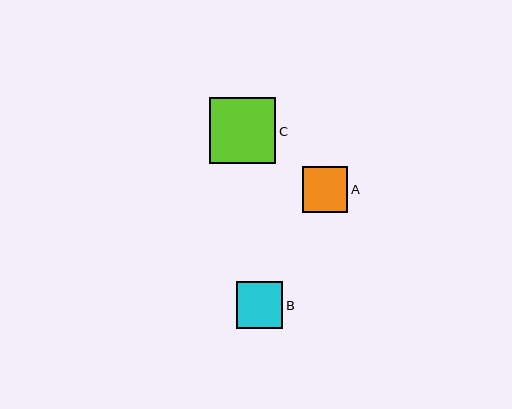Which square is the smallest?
Square A is the smallest with a size of approximately 45 pixels.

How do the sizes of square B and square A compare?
Square B and square A are approximately the same size.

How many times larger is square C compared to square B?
Square C is approximately 1.4 times the size of square B.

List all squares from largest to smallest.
From largest to smallest: C, B, A.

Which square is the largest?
Square C is the largest with a size of approximately 66 pixels.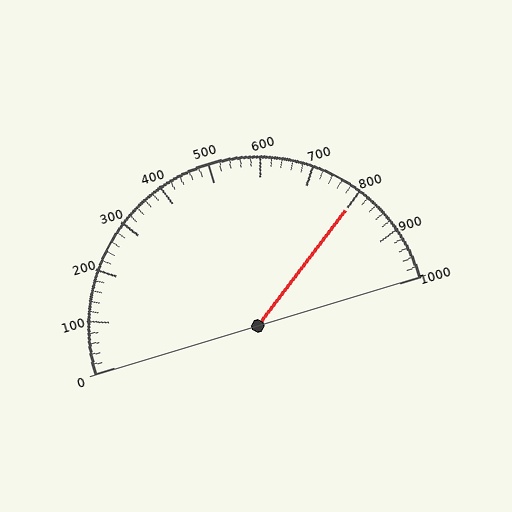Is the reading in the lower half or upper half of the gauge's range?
The reading is in the upper half of the range (0 to 1000).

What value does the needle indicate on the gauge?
The needle indicates approximately 800.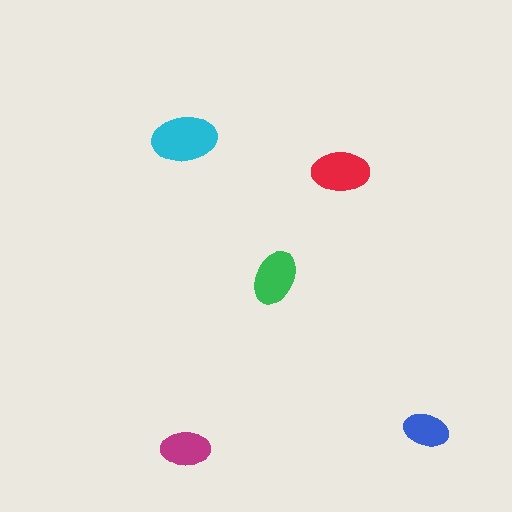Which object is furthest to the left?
The cyan ellipse is leftmost.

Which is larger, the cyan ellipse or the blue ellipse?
The cyan one.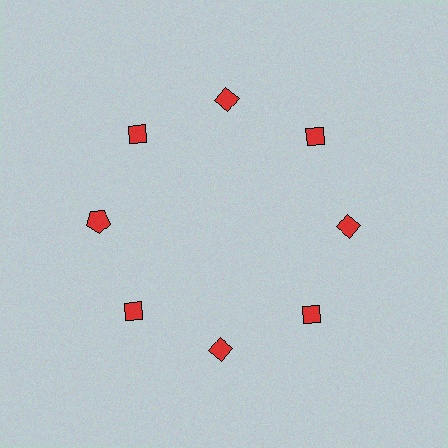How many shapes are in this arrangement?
There are 8 shapes arranged in a ring pattern.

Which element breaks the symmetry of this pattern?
The red pentagon at roughly the 9 o'clock position breaks the symmetry. All other shapes are red diamonds.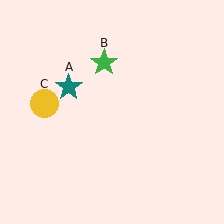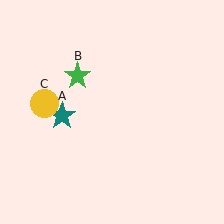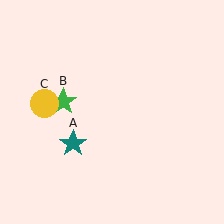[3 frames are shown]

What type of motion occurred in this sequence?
The teal star (object A), green star (object B) rotated counterclockwise around the center of the scene.